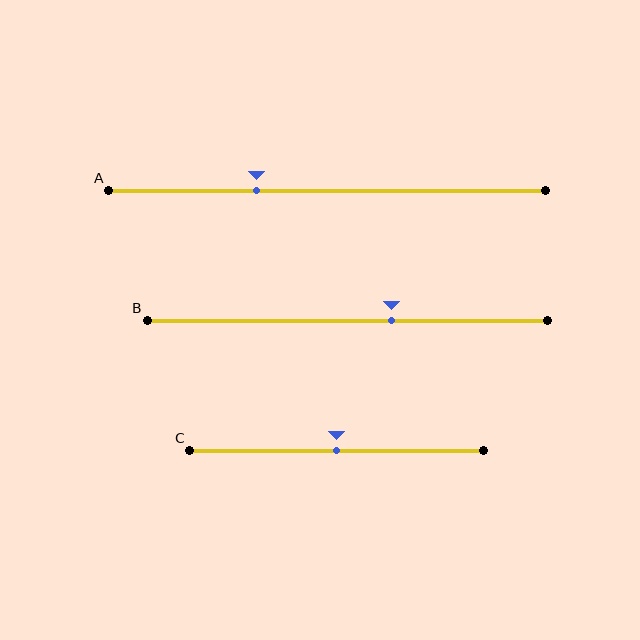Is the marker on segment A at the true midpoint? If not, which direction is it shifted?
No, the marker on segment A is shifted to the left by about 16% of the segment length.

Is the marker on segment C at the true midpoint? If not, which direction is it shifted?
Yes, the marker on segment C is at the true midpoint.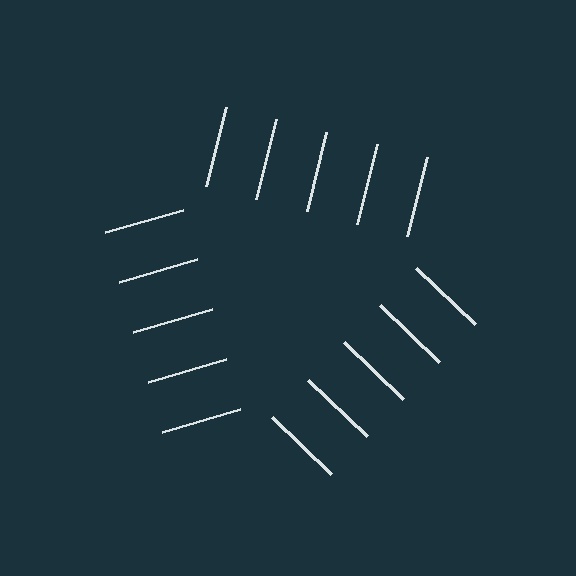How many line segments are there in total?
15 — 5 along each of the 3 edges.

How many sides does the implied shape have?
3 sides — the line-ends trace a triangle.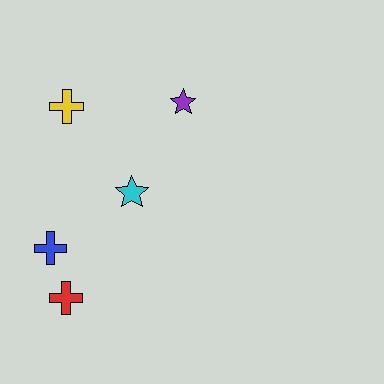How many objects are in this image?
There are 5 objects.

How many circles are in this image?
There are no circles.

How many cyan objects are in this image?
There is 1 cyan object.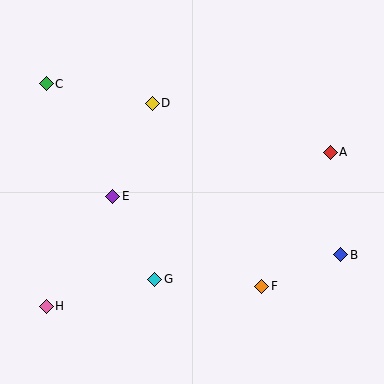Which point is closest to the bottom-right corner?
Point B is closest to the bottom-right corner.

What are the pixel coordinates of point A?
Point A is at (330, 153).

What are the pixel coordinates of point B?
Point B is at (341, 255).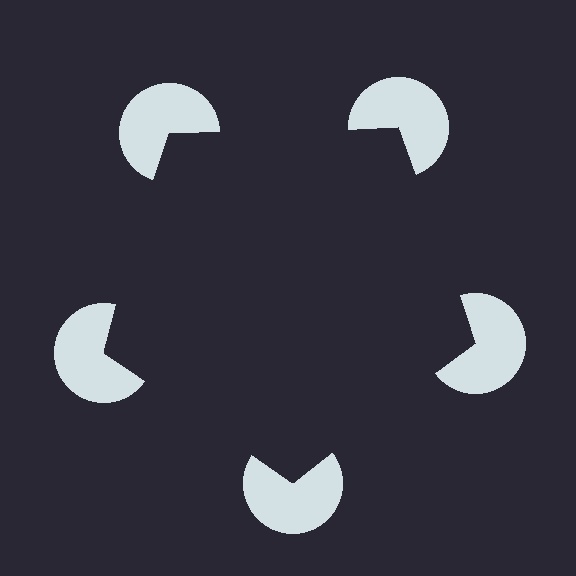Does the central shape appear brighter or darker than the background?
It typically appears slightly darker than the background, even though no actual brightness change is drawn.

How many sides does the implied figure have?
5 sides.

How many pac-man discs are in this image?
There are 5 — one at each vertex of the illusory pentagon.